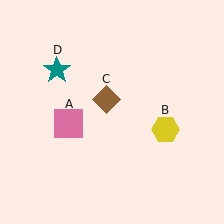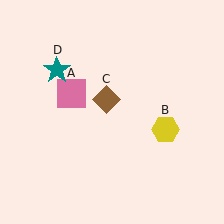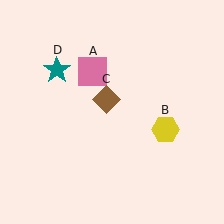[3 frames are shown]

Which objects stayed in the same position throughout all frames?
Yellow hexagon (object B) and brown diamond (object C) and teal star (object D) remained stationary.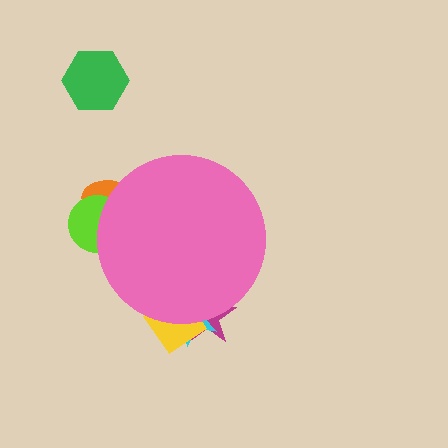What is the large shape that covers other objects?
A pink circle.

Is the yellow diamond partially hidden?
Yes, the yellow diamond is partially hidden behind the pink circle.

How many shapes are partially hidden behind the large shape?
5 shapes are partially hidden.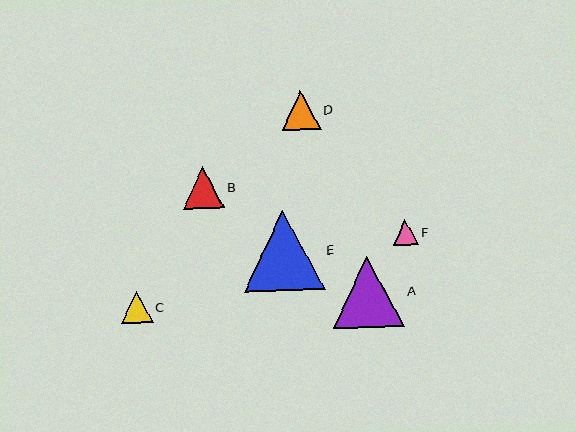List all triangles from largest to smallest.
From largest to smallest: E, A, B, D, C, F.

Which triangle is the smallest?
Triangle F is the smallest with a size of approximately 25 pixels.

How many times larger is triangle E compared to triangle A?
Triangle E is approximately 1.1 times the size of triangle A.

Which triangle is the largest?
Triangle E is the largest with a size of approximately 80 pixels.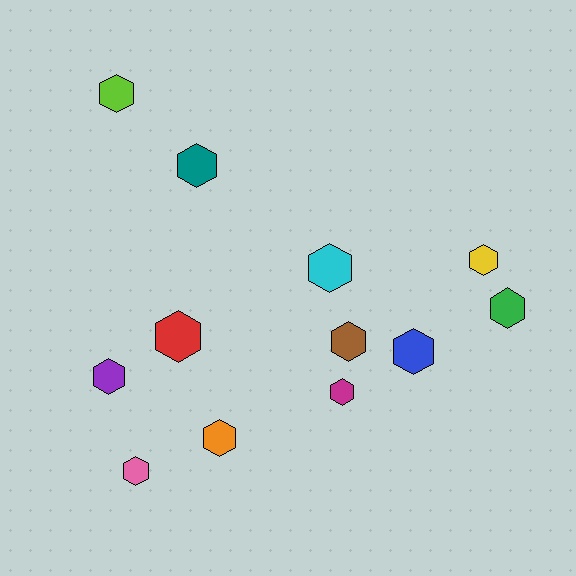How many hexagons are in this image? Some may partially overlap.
There are 12 hexagons.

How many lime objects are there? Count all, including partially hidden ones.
There is 1 lime object.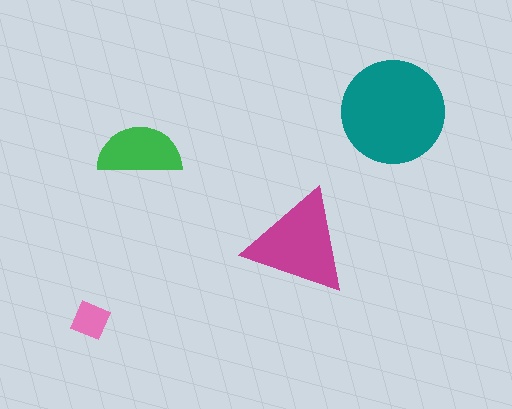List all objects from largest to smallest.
The teal circle, the magenta triangle, the green semicircle, the pink diamond.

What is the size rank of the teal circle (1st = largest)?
1st.